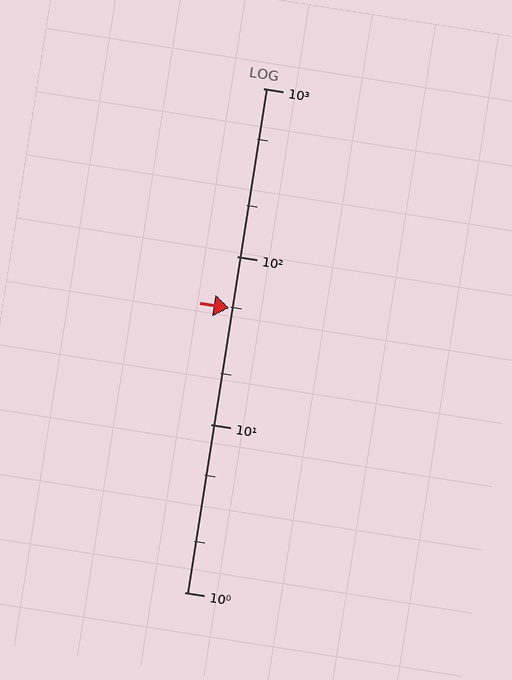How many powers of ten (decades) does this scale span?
The scale spans 3 decades, from 1 to 1000.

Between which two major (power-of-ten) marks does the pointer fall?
The pointer is between 10 and 100.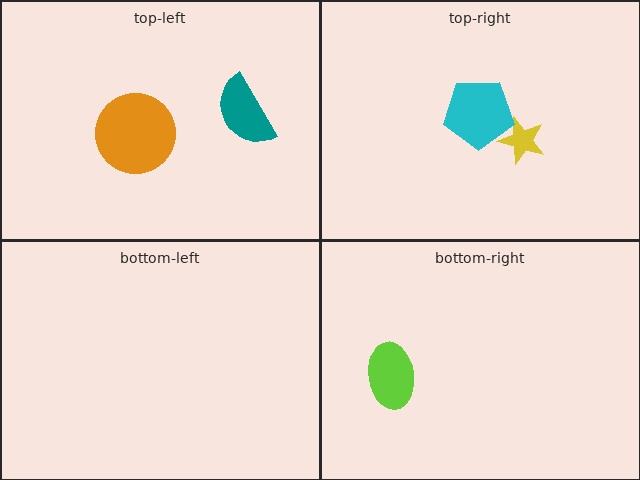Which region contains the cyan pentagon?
The top-right region.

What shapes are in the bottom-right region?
The lime ellipse.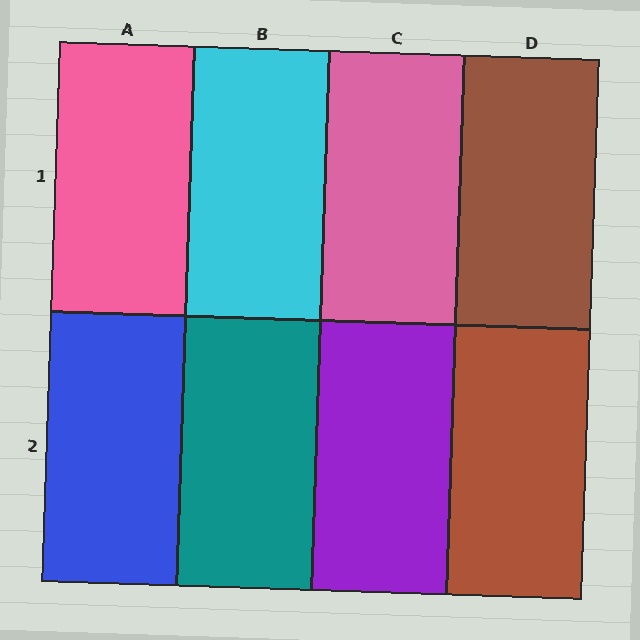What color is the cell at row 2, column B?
Teal.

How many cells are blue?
1 cell is blue.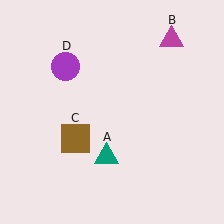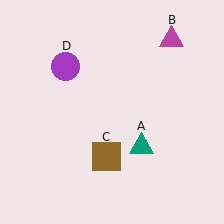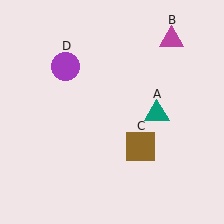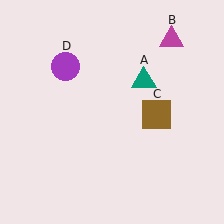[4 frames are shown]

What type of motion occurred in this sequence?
The teal triangle (object A), brown square (object C) rotated counterclockwise around the center of the scene.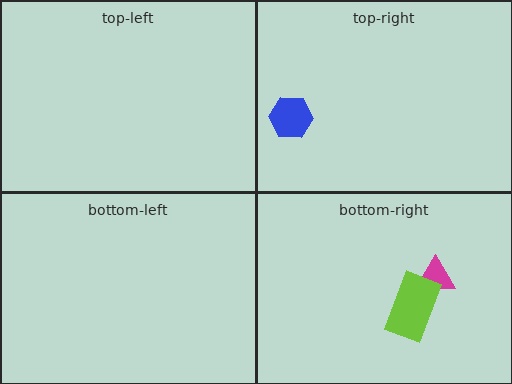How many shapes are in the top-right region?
1.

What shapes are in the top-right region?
The blue hexagon.